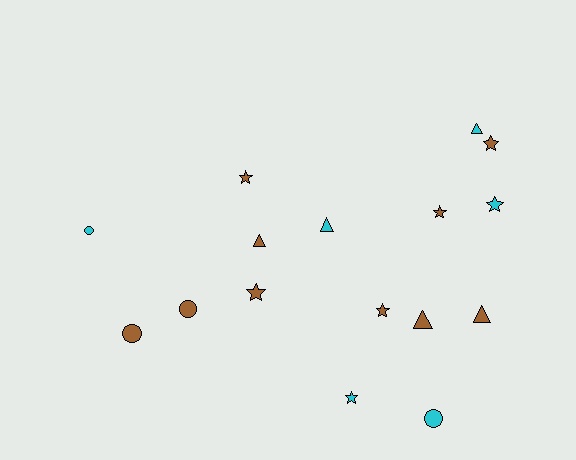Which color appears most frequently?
Brown, with 10 objects.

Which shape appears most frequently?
Star, with 7 objects.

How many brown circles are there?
There are 2 brown circles.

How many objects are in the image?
There are 16 objects.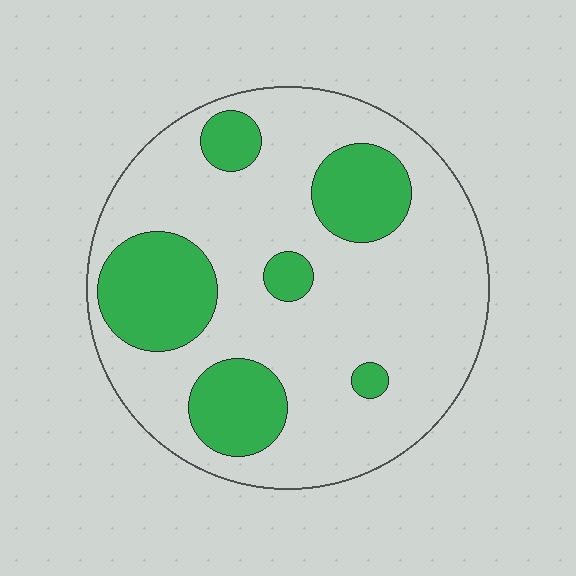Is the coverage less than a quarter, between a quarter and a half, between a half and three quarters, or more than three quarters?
Between a quarter and a half.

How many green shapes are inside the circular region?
6.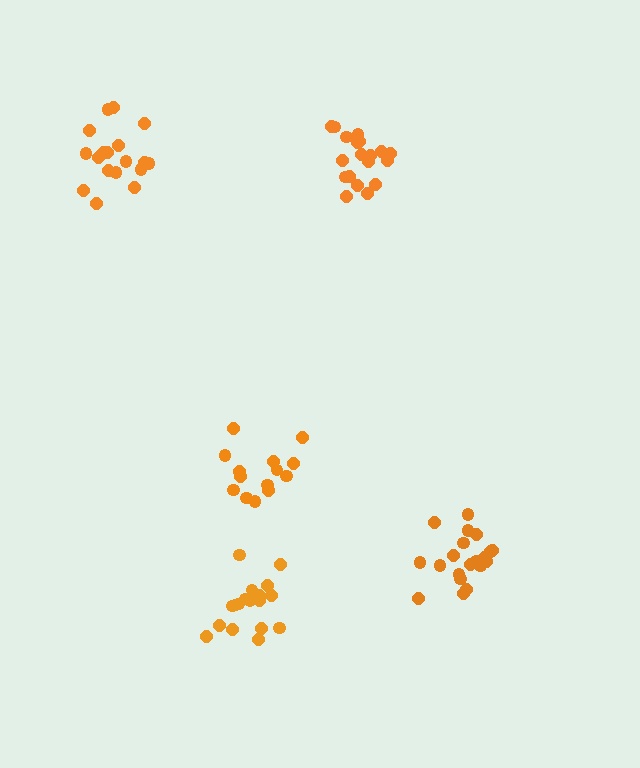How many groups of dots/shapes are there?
There are 5 groups.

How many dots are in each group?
Group 1: 15 dots, Group 2: 20 dots, Group 3: 18 dots, Group 4: 20 dots, Group 5: 19 dots (92 total).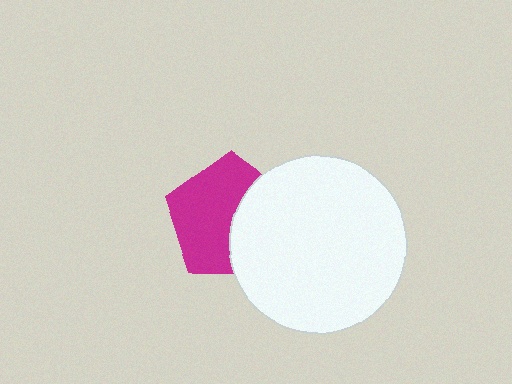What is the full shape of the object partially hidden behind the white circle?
The partially hidden object is a magenta pentagon.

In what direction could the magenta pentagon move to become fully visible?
The magenta pentagon could move left. That would shift it out from behind the white circle entirely.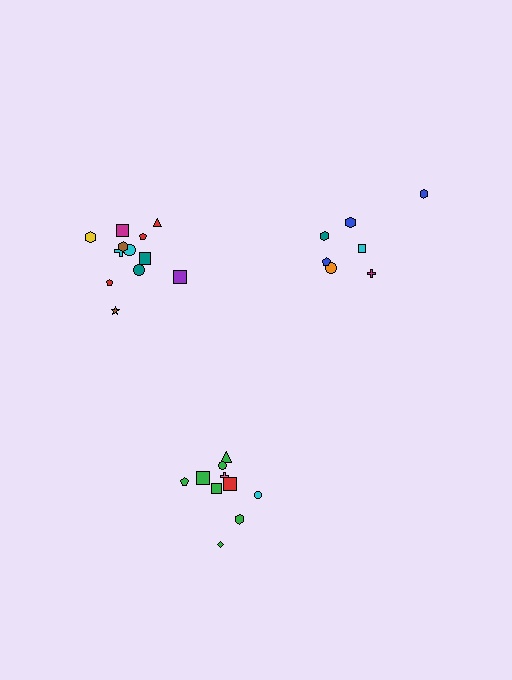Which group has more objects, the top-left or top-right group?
The top-left group.